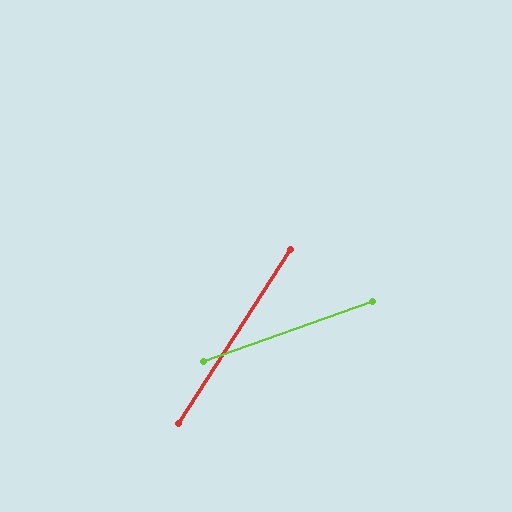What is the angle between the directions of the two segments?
Approximately 38 degrees.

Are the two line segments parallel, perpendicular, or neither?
Neither parallel nor perpendicular — they differ by about 38°.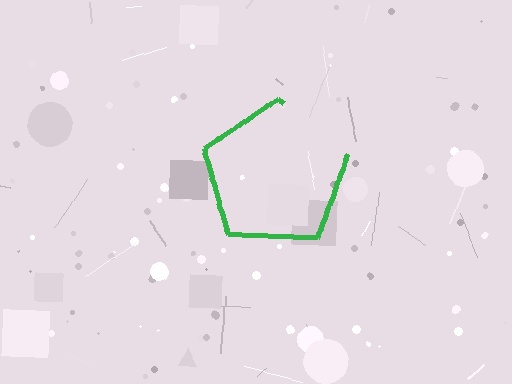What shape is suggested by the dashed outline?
The dashed outline suggests a pentagon.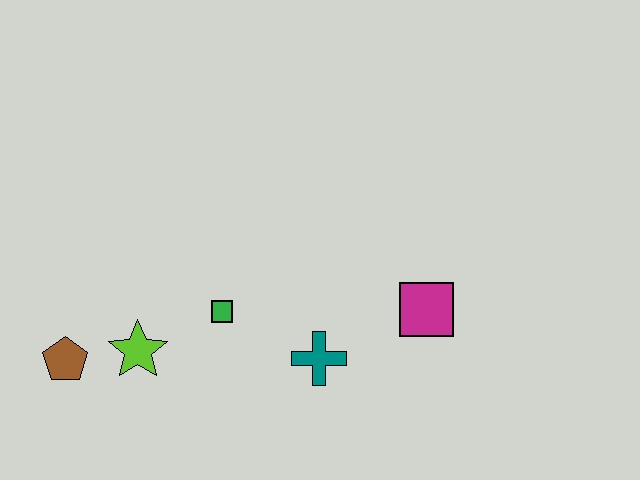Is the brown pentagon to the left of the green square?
Yes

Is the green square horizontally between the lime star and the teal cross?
Yes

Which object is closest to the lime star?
The brown pentagon is closest to the lime star.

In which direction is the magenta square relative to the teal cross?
The magenta square is to the right of the teal cross.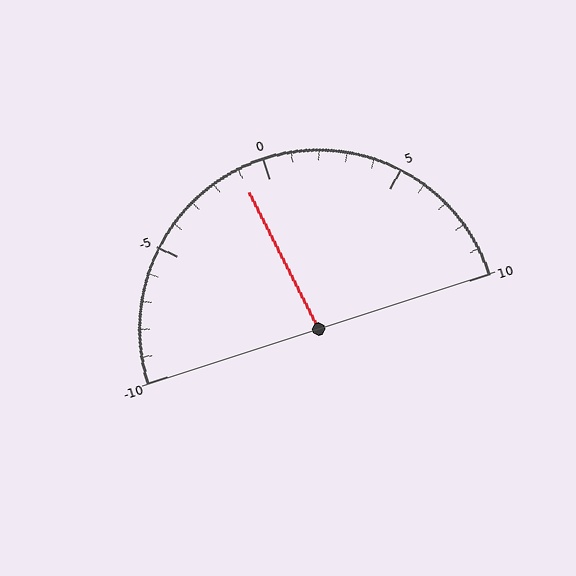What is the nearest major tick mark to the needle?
The nearest major tick mark is 0.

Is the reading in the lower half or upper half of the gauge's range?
The reading is in the lower half of the range (-10 to 10).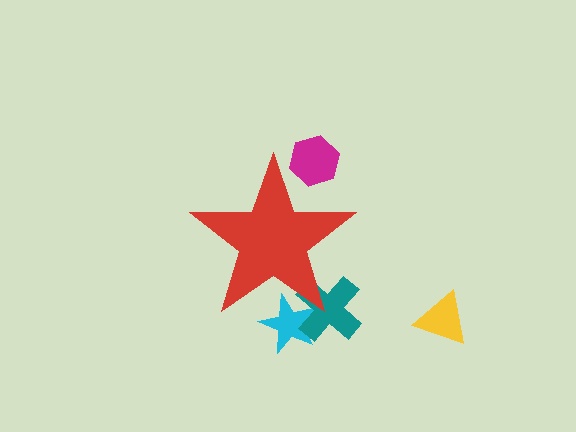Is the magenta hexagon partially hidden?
Yes, the magenta hexagon is partially hidden behind the red star.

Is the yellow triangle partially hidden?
No, the yellow triangle is fully visible.